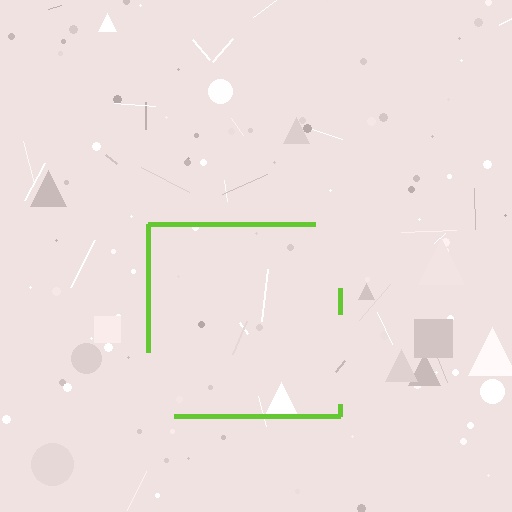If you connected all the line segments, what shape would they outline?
They would outline a square.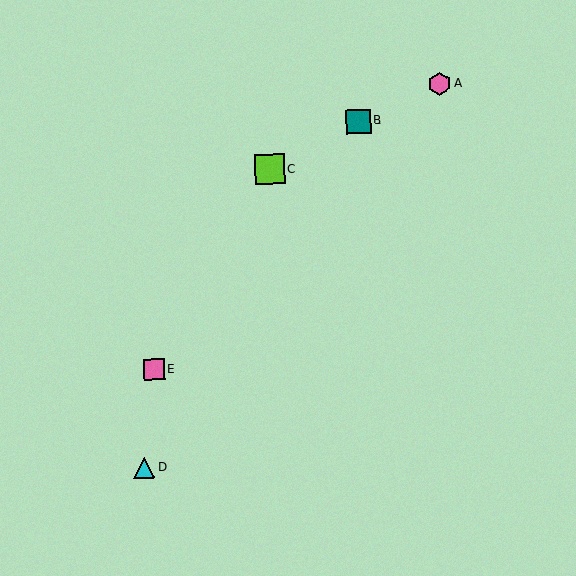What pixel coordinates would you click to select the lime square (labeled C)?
Click at (270, 169) to select the lime square C.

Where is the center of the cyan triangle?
The center of the cyan triangle is at (144, 468).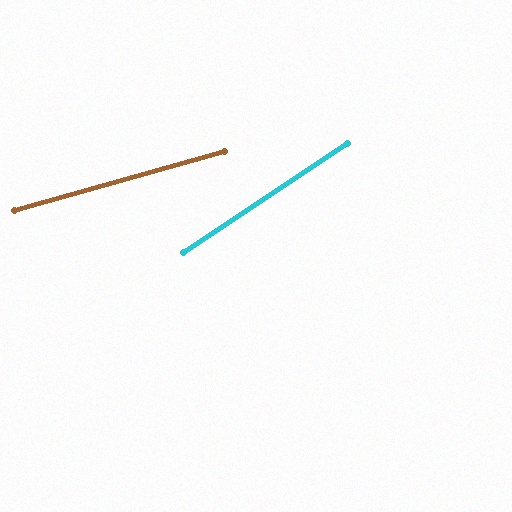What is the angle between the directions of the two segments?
Approximately 18 degrees.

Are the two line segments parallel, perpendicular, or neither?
Neither parallel nor perpendicular — they differ by about 18°.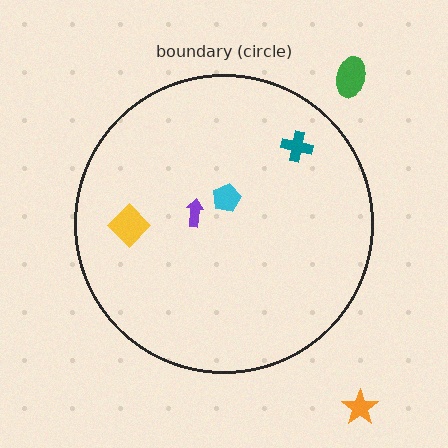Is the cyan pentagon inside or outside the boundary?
Inside.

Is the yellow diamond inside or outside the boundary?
Inside.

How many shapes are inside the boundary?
4 inside, 2 outside.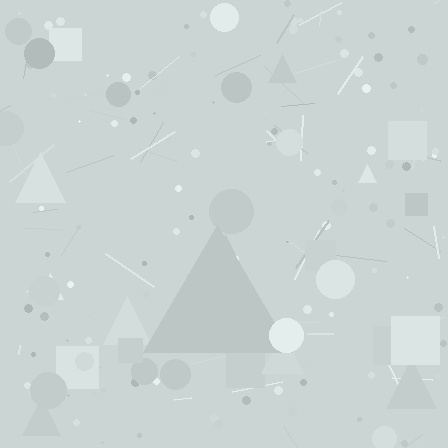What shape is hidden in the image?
A triangle is hidden in the image.